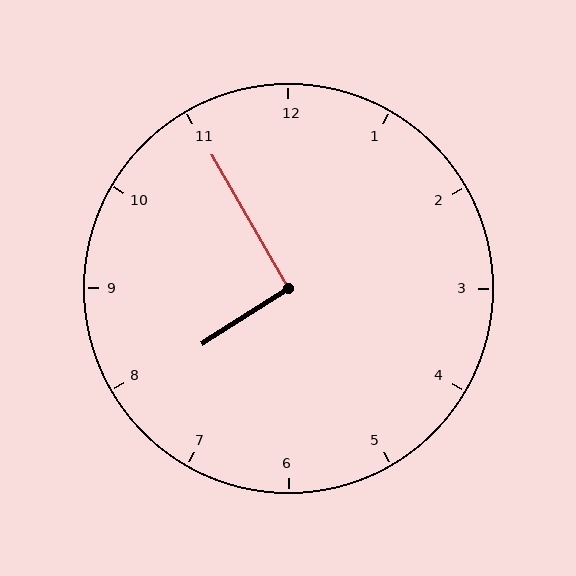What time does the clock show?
7:55.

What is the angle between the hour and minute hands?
Approximately 92 degrees.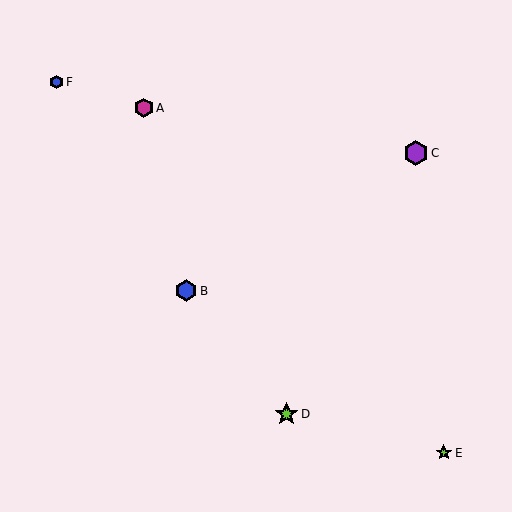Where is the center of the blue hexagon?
The center of the blue hexagon is at (57, 82).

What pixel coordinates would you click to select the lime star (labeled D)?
Click at (286, 414) to select the lime star D.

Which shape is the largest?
The purple hexagon (labeled C) is the largest.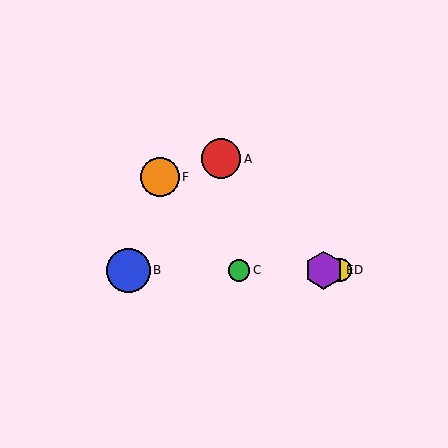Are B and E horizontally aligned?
Yes, both are at y≈270.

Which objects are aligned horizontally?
Objects B, C, D, E are aligned horizontally.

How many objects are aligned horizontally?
4 objects (B, C, D, E) are aligned horizontally.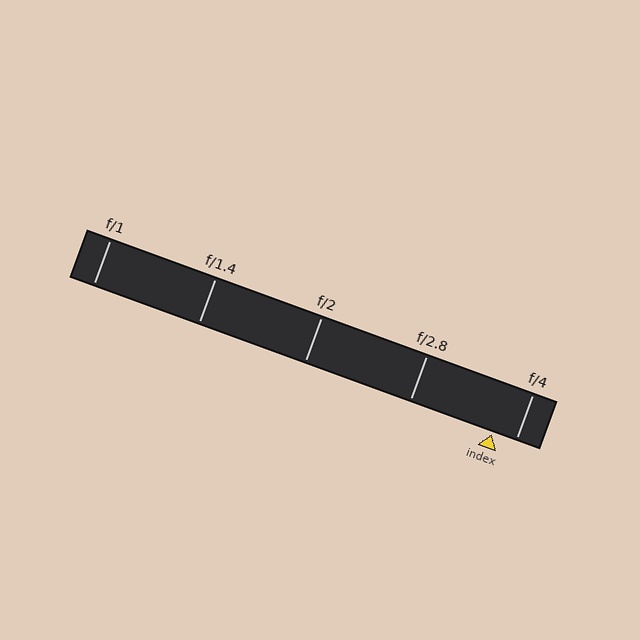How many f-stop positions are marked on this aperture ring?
There are 5 f-stop positions marked.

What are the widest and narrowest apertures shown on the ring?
The widest aperture shown is f/1 and the narrowest is f/4.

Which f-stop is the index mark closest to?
The index mark is closest to f/4.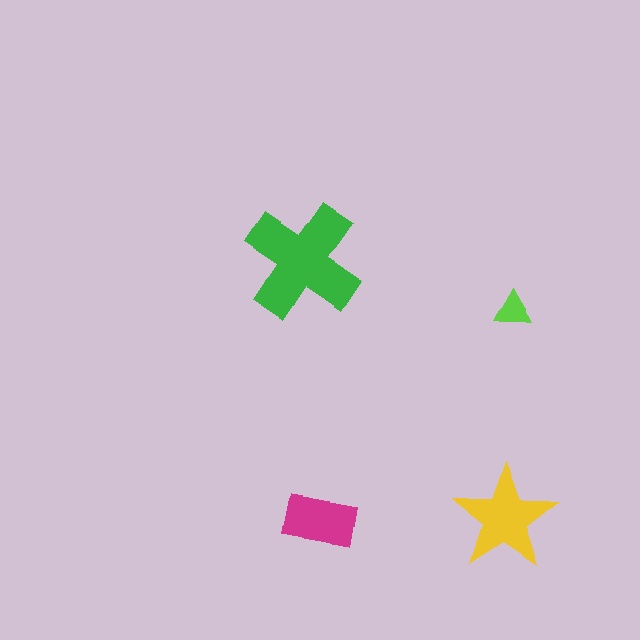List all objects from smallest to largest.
The lime triangle, the magenta rectangle, the yellow star, the green cross.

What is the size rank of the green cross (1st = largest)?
1st.